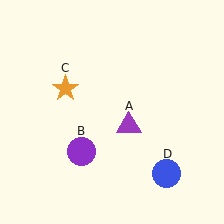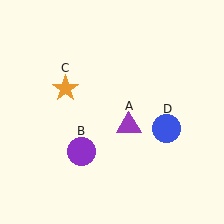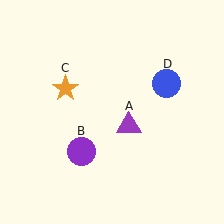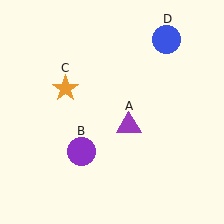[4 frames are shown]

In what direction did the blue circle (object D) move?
The blue circle (object D) moved up.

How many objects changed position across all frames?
1 object changed position: blue circle (object D).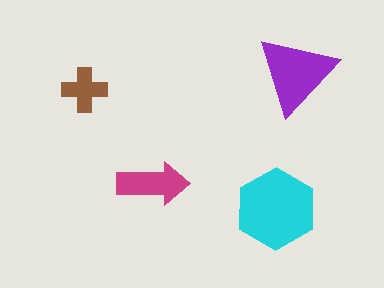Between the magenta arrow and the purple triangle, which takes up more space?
The purple triangle.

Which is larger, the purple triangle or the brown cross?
The purple triangle.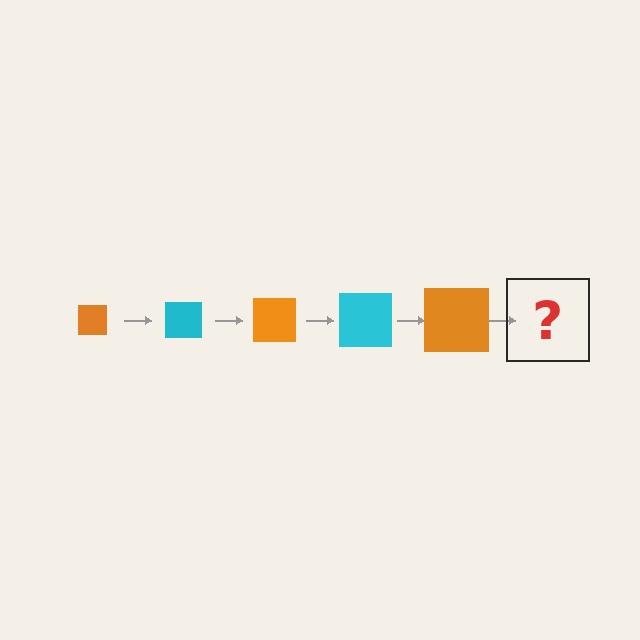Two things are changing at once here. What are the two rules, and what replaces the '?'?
The two rules are that the square grows larger each step and the color cycles through orange and cyan. The '?' should be a cyan square, larger than the previous one.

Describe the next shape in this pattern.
It should be a cyan square, larger than the previous one.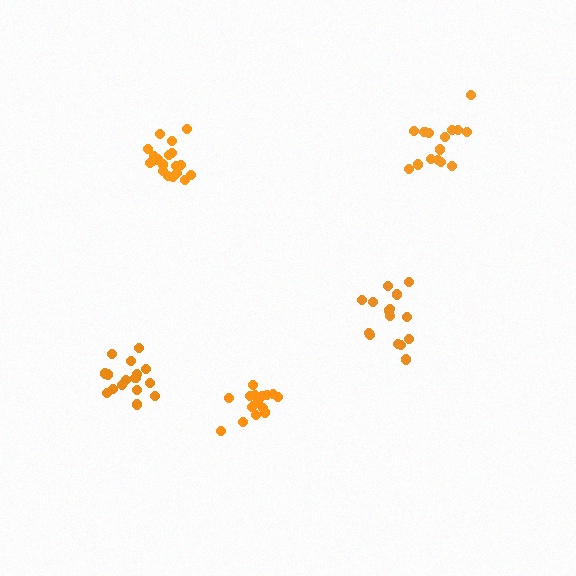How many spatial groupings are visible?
There are 5 spatial groupings.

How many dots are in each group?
Group 1: 16 dots, Group 2: 17 dots, Group 3: 15 dots, Group 4: 15 dots, Group 5: 19 dots (82 total).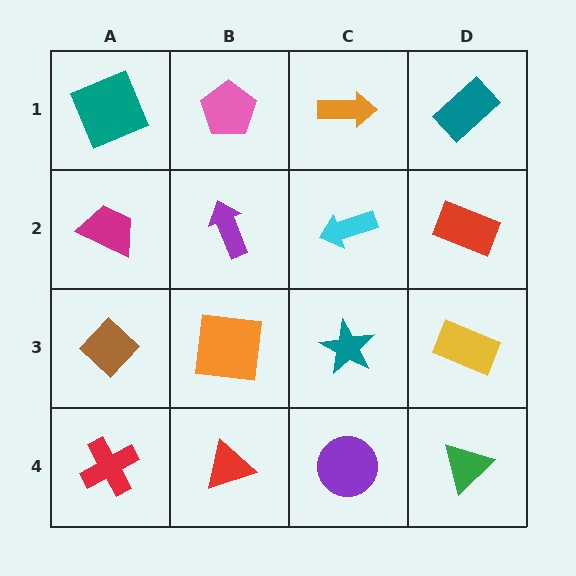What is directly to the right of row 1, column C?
A teal rectangle.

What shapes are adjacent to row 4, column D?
A yellow rectangle (row 3, column D), a purple circle (row 4, column C).